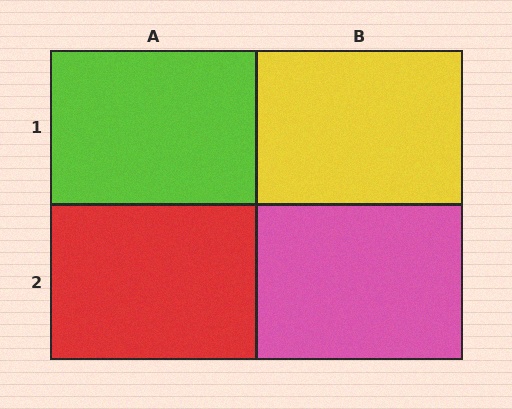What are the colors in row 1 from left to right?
Lime, yellow.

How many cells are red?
1 cell is red.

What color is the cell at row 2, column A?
Red.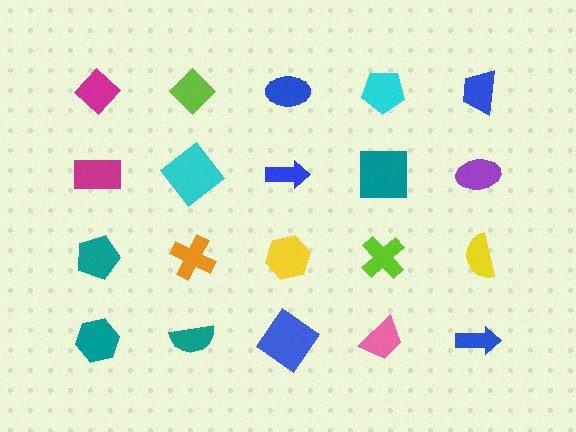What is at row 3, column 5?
A yellow semicircle.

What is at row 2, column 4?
A teal square.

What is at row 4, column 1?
A teal hexagon.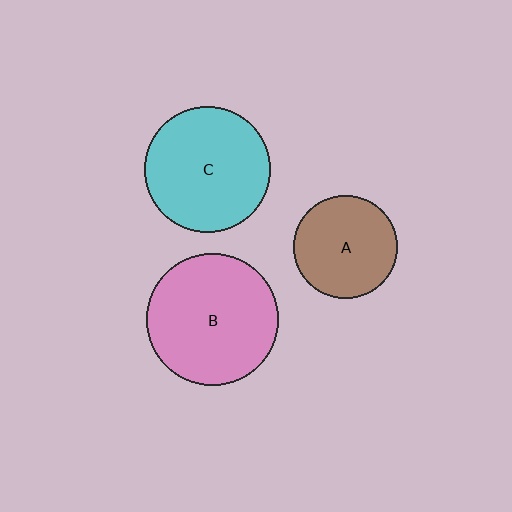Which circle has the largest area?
Circle B (pink).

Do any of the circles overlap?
No, none of the circles overlap.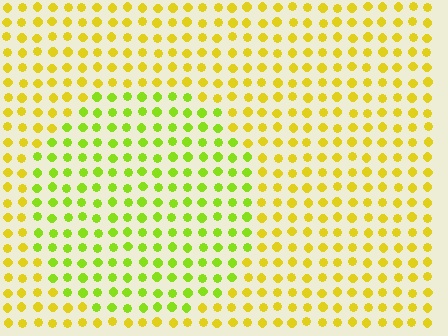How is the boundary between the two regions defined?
The boundary is defined purely by a slight shift in hue (about 33 degrees). Spacing, size, and orientation are identical on both sides.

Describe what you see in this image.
The image is filled with small yellow elements in a uniform arrangement. A circle-shaped region is visible where the elements are tinted to a slightly different hue, forming a subtle color boundary.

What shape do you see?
I see a circle.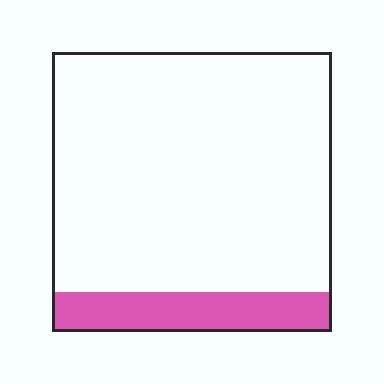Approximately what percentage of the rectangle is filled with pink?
Approximately 15%.